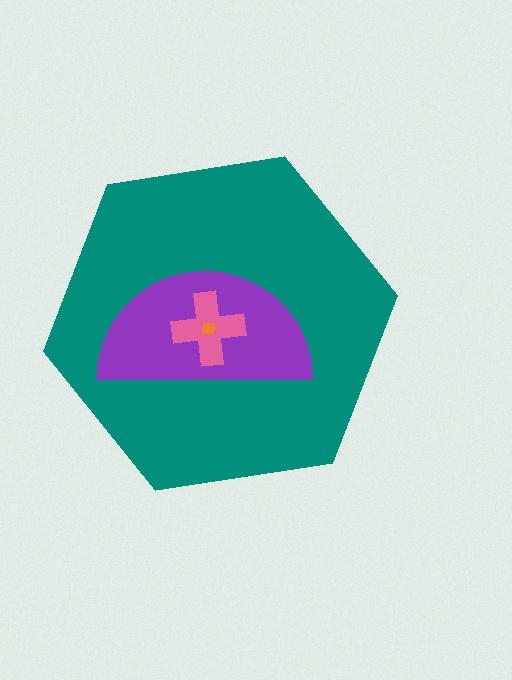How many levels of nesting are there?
4.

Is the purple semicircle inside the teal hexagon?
Yes.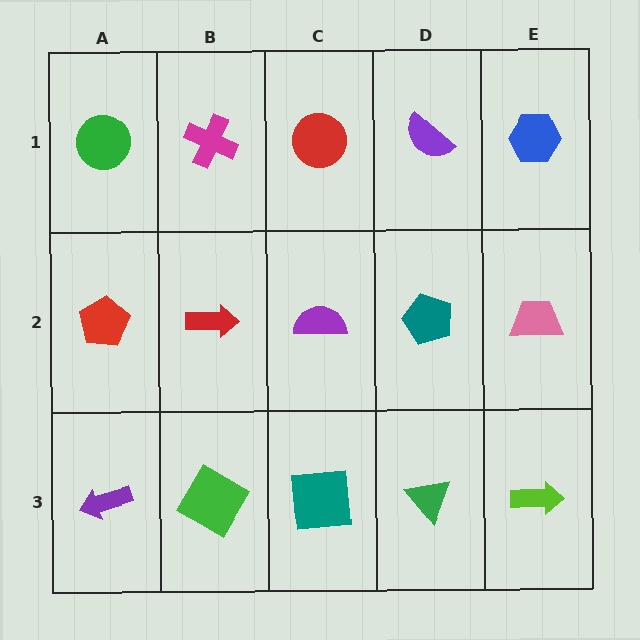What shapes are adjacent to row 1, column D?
A teal pentagon (row 2, column D), a red circle (row 1, column C), a blue hexagon (row 1, column E).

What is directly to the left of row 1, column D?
A red circle.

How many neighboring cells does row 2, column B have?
4.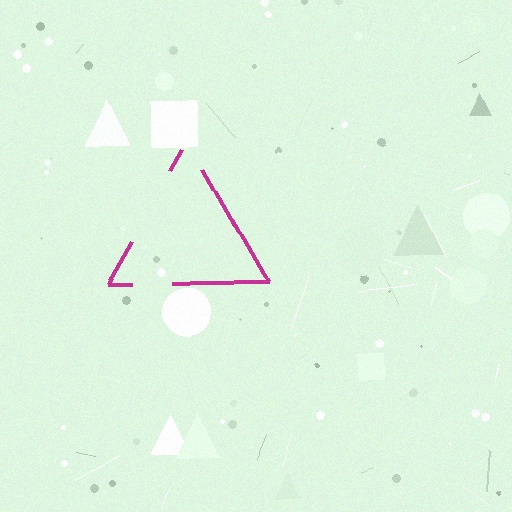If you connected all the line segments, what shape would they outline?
They would outline a triangle.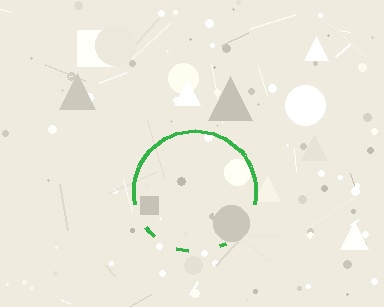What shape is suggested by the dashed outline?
The dashed outline suggests a circle.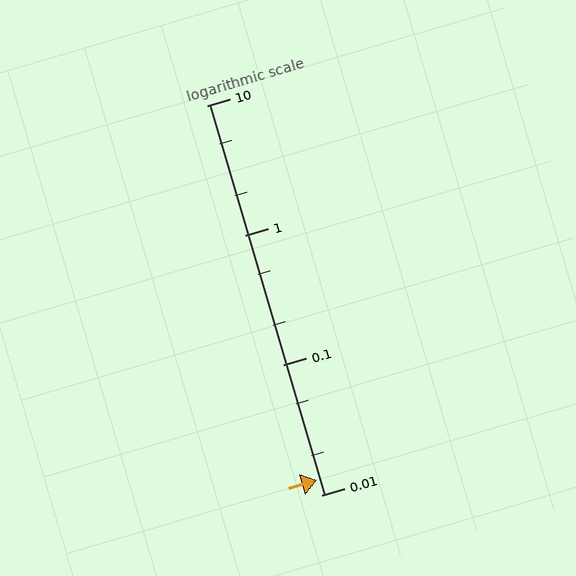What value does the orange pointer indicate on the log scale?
The pointer indicates approximately 0.013.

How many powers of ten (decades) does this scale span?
The scale spans 3 decades, from 0.01 to 10.